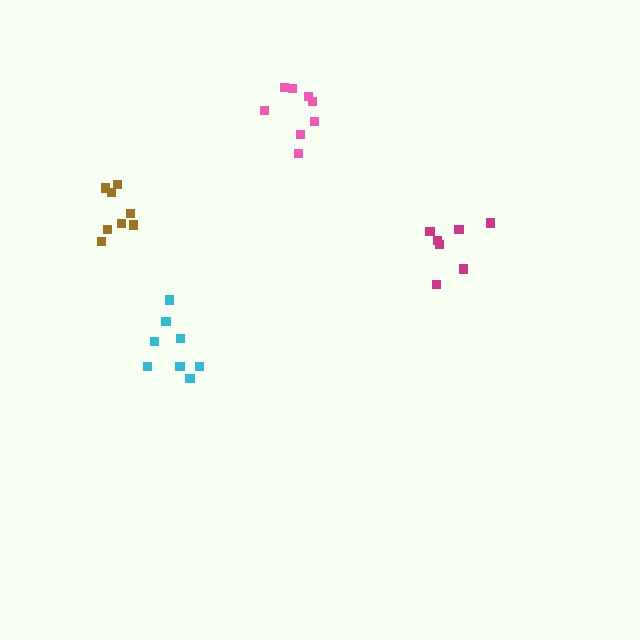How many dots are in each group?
Group 1: 8 dots, Group 2: 8 dots, Group 3: 8 dots, Group 4: 7 dots (31 total).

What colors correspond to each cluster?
The clusters are colored: brown, pink, cyan, magenta.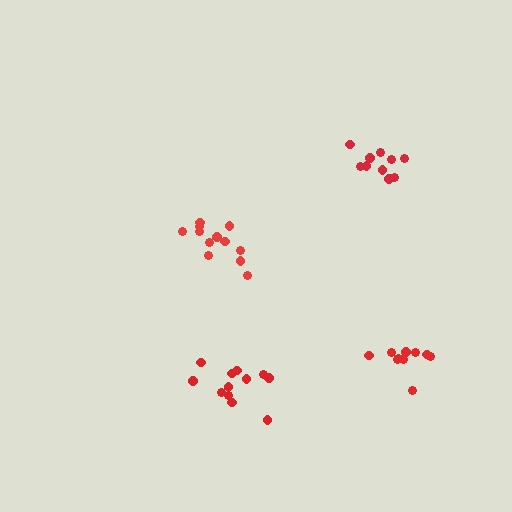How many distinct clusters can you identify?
There are 4 distinct clusters.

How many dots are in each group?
Group 1: 12 dots, Group 2: 10 dots, Group 3: 13 dots, Group 4: 10 dots (45 total).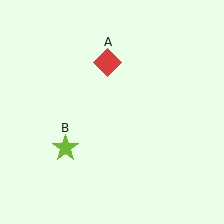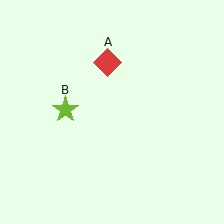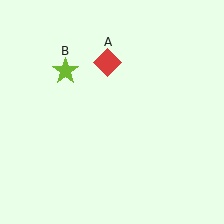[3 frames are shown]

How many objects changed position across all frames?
1 object changed position: lime star (object B).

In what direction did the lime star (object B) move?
The lime star (object B) moved up.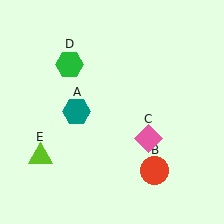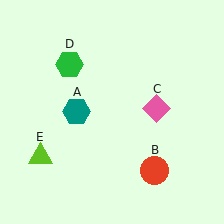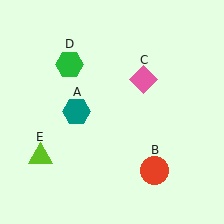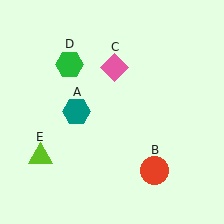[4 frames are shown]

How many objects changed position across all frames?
1 object changed position: pink diamond (object C).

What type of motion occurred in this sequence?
The pink diamond (object C) rotated counterclockwise around the center of the scene.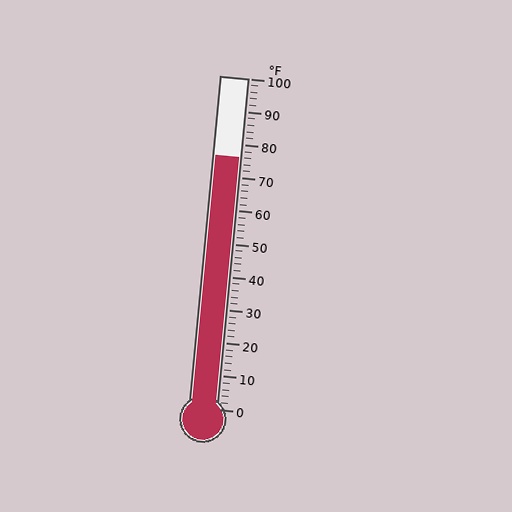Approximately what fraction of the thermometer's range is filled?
The thermometer is filled to approximately 75% of its range.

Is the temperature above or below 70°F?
The temperature is above 70°F.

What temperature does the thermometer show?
The thermometer shows approximately 76°F.